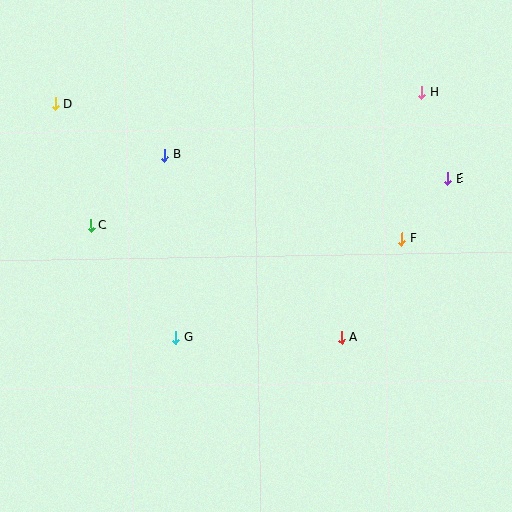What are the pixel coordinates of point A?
Point A is at (342, 337).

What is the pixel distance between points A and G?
The distance between A and G is 166 pixels.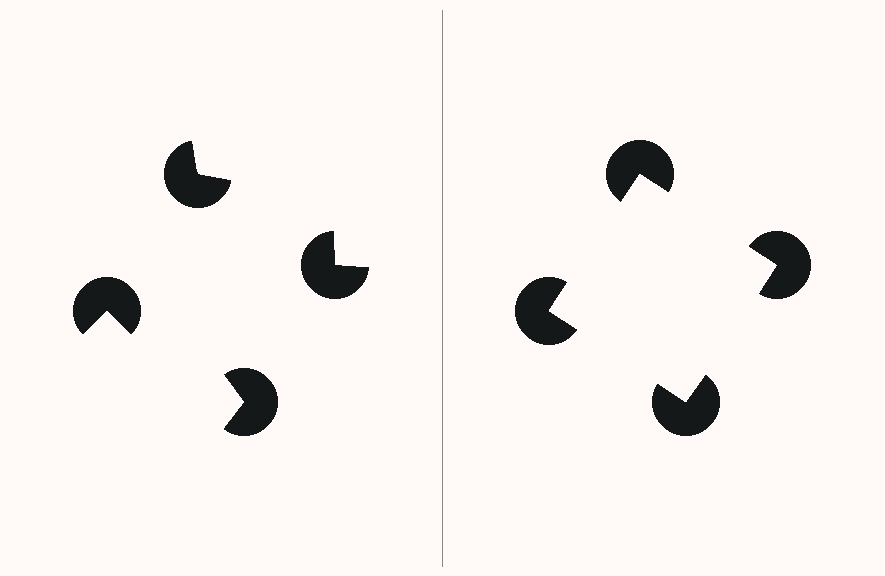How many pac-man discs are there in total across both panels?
8 — 4 on each side.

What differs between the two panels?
The pac-man discs are positioned identically on both sides; only the wedge orientations differ. On the right they align to a square; on the left they are misaligned.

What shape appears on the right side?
An illusory square.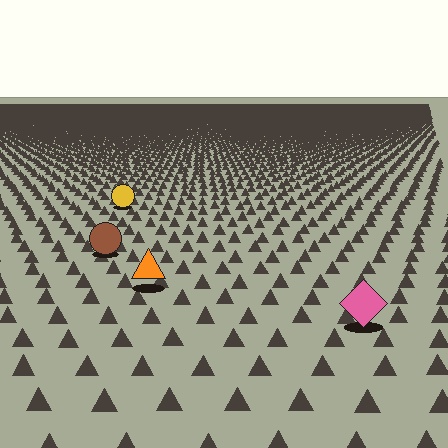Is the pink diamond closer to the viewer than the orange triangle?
Yes. The pink diamond is closer — you can tell from the texture gradient: the ground texture is coarser near it.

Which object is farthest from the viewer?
The yellow circle is farthest from the viewer. It appears smaller and the ground texture around it is denser.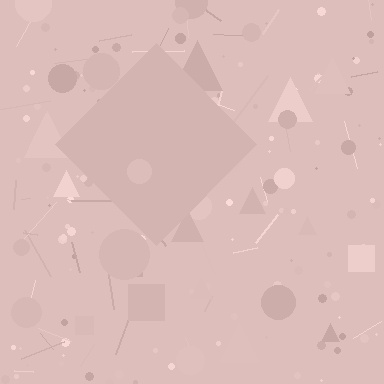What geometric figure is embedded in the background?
A diamond is embedded in the background.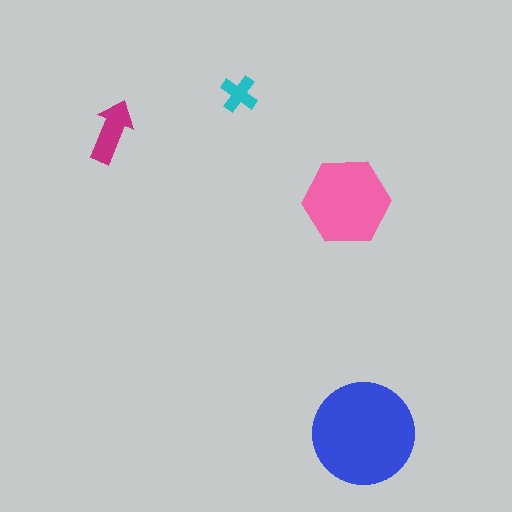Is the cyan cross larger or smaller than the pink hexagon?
Smaller.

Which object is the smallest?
The cyan cross.